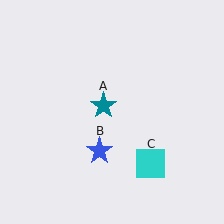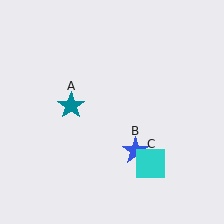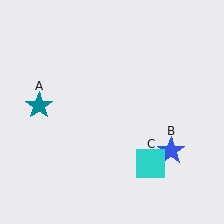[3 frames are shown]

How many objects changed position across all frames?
2 objects changed position: teal star (object A), blue star (object B).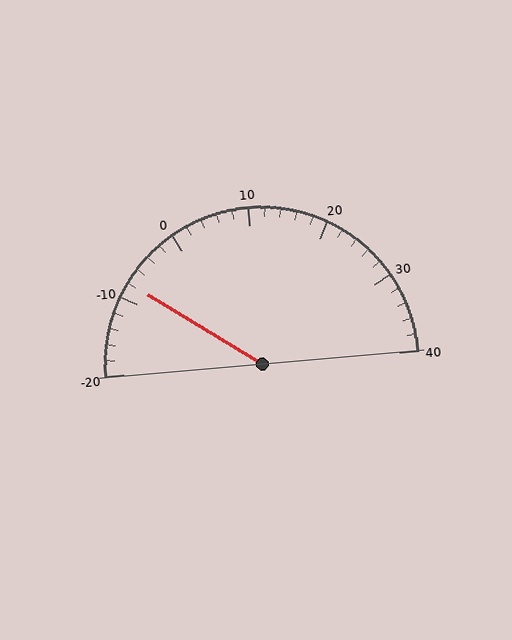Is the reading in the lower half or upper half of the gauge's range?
The reading is in the lower half of the range (-20 to 40).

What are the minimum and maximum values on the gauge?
The gauge ranges from -20 to 40.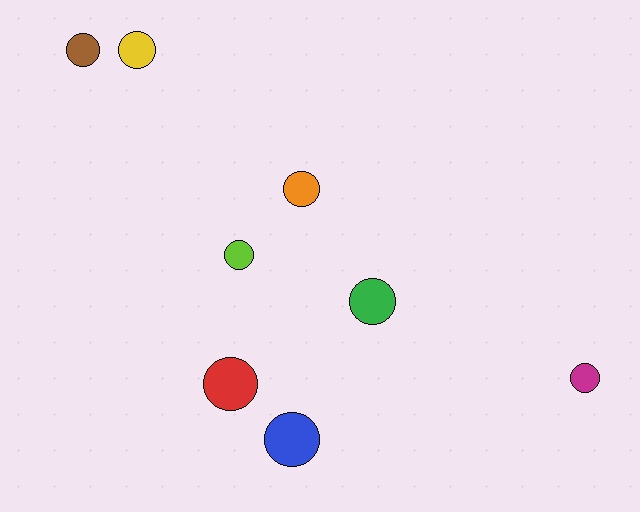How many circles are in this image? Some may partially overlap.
There are 8 circles.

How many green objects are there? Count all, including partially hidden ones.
There is 1 green object.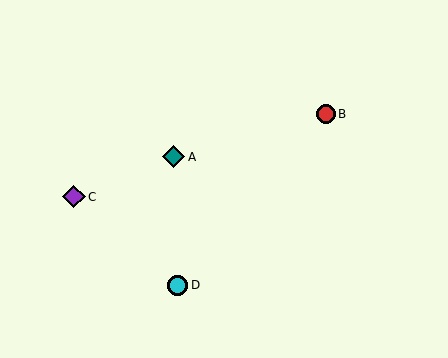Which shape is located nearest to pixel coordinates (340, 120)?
The red circle (labeled B) at (326, 114) is nearest to that location.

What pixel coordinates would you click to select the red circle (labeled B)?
Click at (326, 114) to select the red circle B.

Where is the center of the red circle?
The center of the red circle is at (326, 114).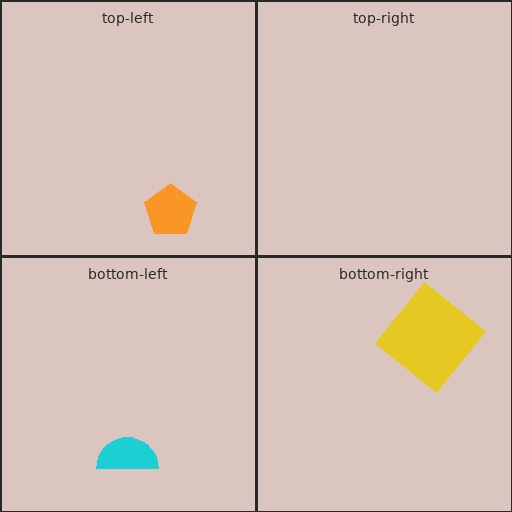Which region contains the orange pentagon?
The top-left region.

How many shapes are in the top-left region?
1.